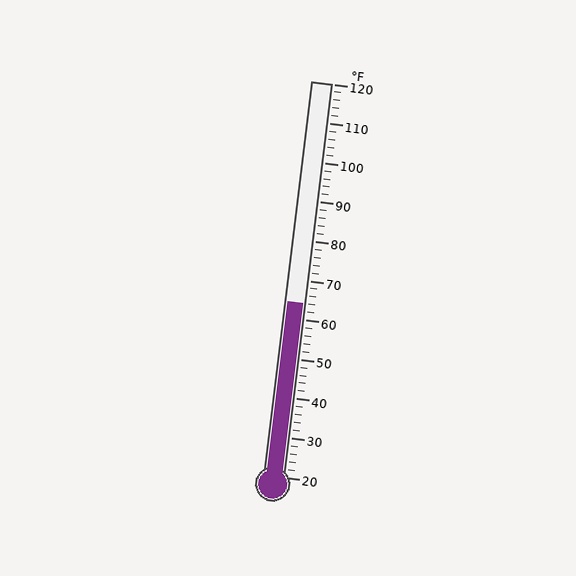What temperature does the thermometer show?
The thermometer shows approximately 64°F.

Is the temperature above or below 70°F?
The temperature is below 70°F.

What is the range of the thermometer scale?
The thermometer scale ranges from 20°F to 120°F.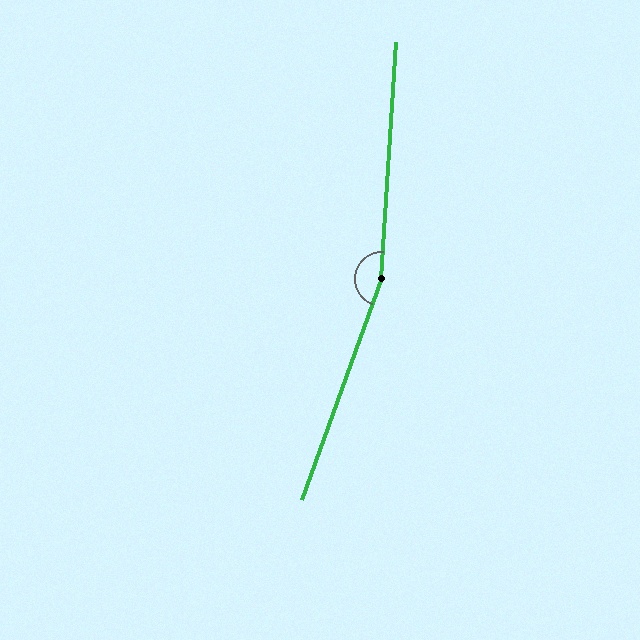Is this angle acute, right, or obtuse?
It is obtuse.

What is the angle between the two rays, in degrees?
Approximately 164 degrees.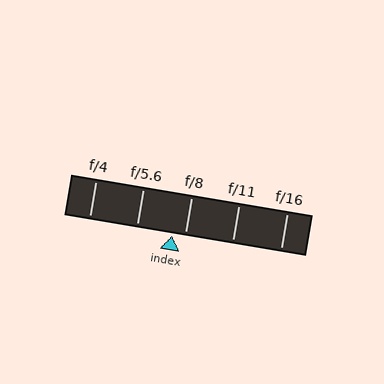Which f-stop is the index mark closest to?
The index mark is closest to f/8.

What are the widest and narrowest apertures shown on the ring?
The widest aperture shown is f/4 and the narrowest is f/16.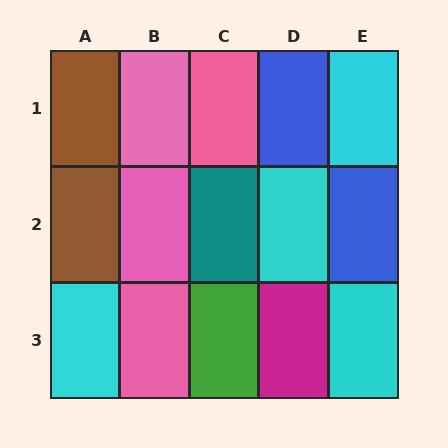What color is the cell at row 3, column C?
Green.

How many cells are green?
1 cell is green.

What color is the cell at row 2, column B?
Pink.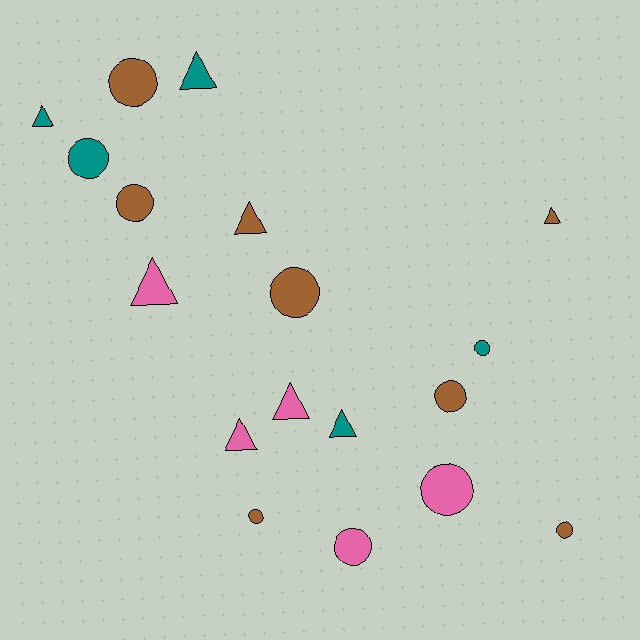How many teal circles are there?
There are 2 teal circles.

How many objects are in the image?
There are 18 objects.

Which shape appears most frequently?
Circle, with 10 objects.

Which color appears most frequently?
Brown, with 8 objects.